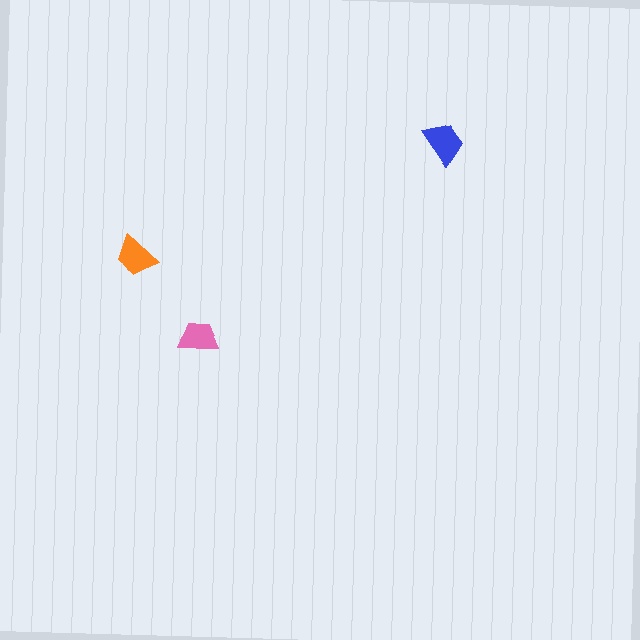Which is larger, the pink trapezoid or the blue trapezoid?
The blue one.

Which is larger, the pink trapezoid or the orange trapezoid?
The orange one.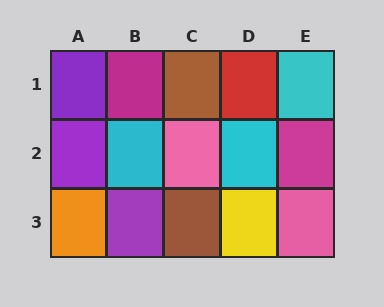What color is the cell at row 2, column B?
Cyan.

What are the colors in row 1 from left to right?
Purple, magenta, brown, red, cyan.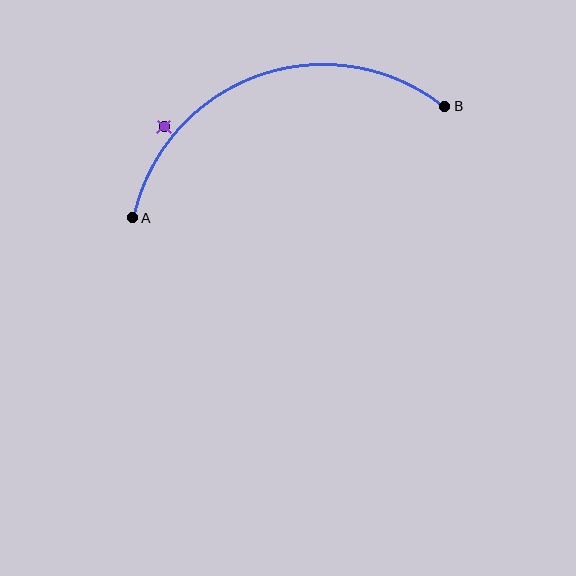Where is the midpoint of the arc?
The arc midpoint is the point on the curve farthest from the straight line joining A and B. It sits above that line.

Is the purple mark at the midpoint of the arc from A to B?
No — the purple mark does not lie on the arc at all. It sits slightly outside the curve.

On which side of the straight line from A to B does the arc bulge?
The arc bulges above the straight line connecting A and B.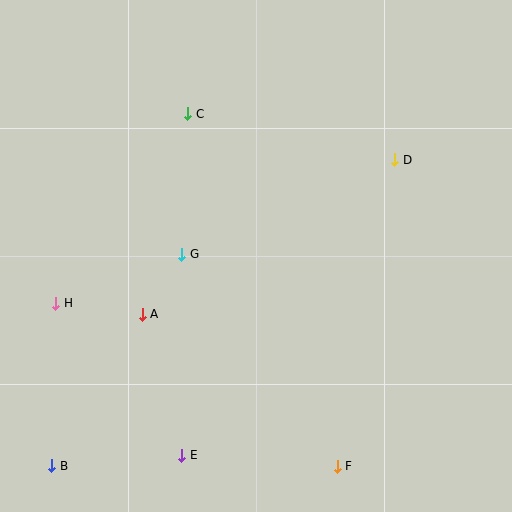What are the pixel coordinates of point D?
Point D is at (395, 160).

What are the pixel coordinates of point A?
Point A is at (142, 314).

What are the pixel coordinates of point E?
Point E is at (182, 455).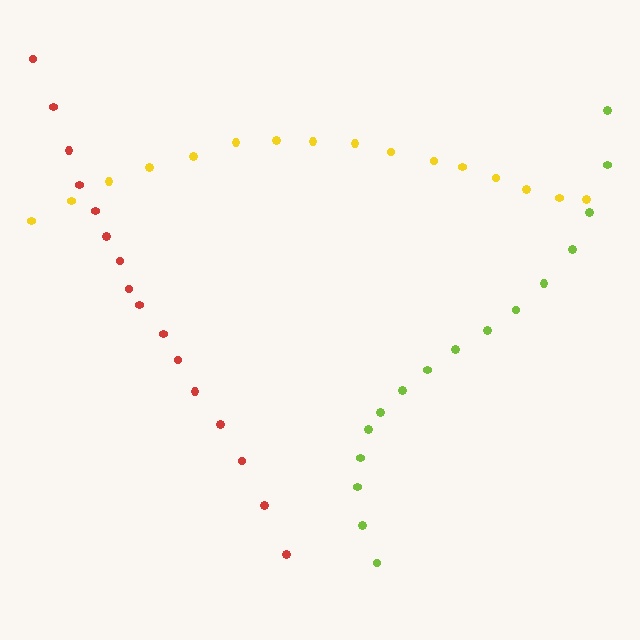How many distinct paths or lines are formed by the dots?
There are 3 distinct paths.